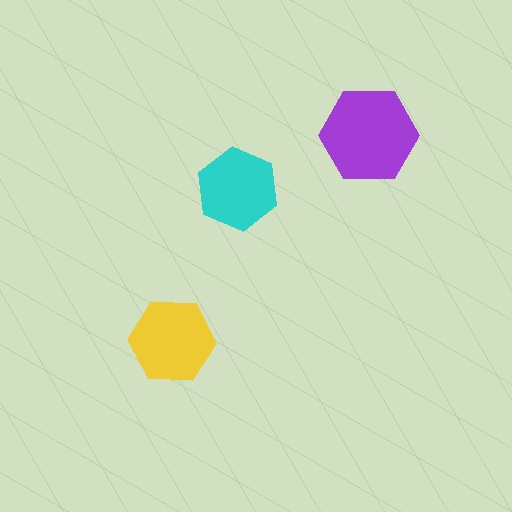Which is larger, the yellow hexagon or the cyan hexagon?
The yellow one.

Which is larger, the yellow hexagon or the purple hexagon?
The purple one.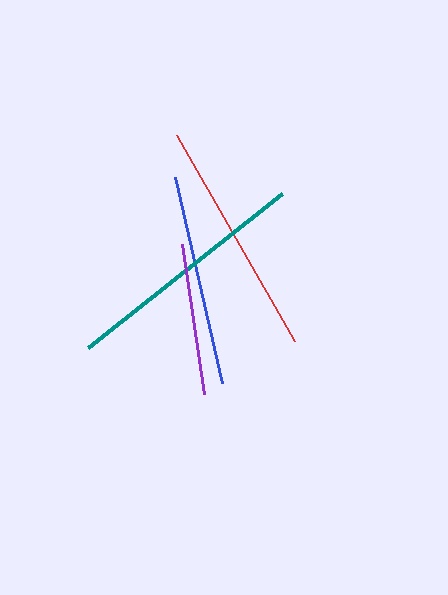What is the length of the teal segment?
The teal segment is approximately 248 pixels long.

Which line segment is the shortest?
The purple line is the shortest at approximately 152 pixels.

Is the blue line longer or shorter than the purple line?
The blue line is longer than the purple line.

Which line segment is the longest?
The teal line is the longest at approximately 248 pixels.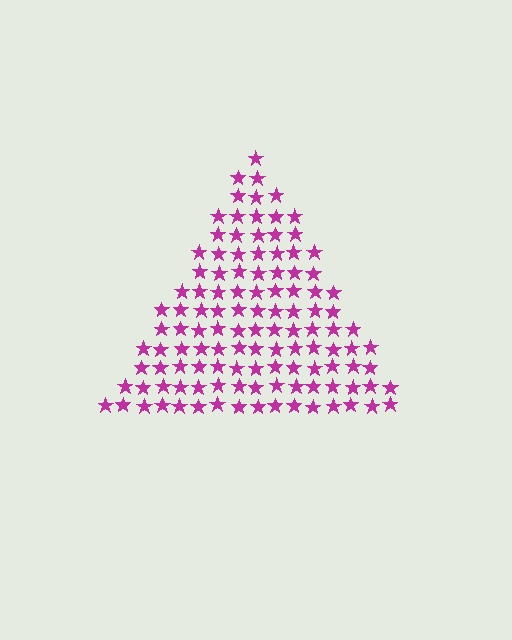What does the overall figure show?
The overall figure shows a triangle.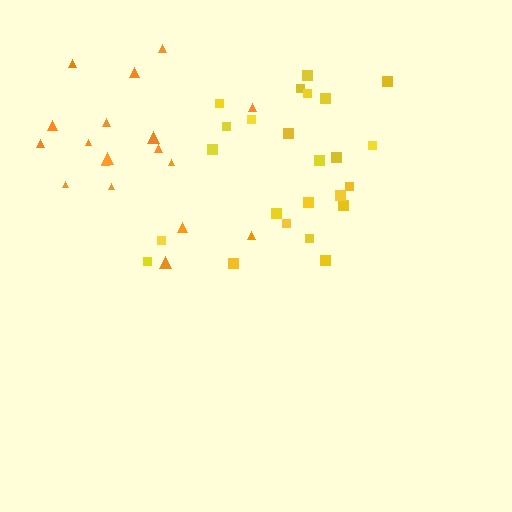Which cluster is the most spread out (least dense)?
Yellow.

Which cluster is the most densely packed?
Orange.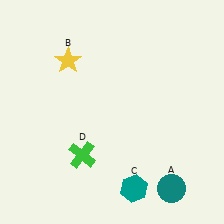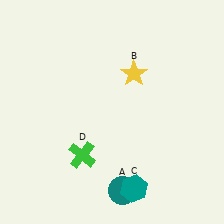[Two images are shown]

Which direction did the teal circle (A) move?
The teal circle (A) moved left.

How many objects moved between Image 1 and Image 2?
2 objects moved between the two images.